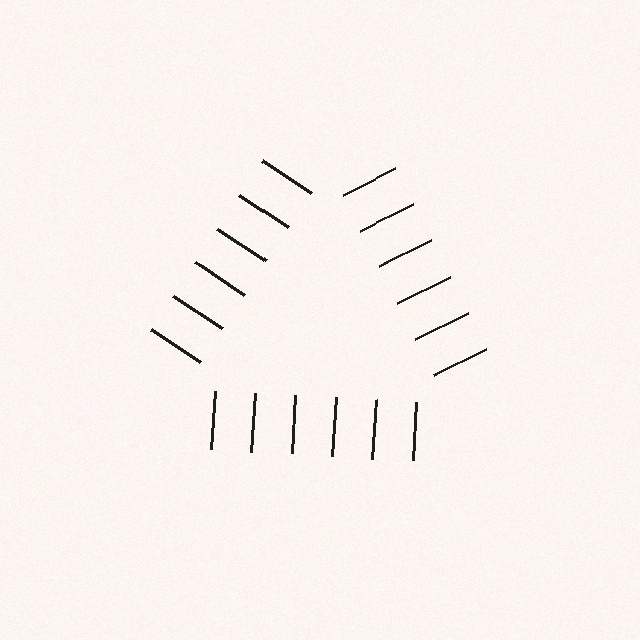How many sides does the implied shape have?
3 sides — the line-ends trace a triangle.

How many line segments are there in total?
18 — 6 along each of the 3 edges.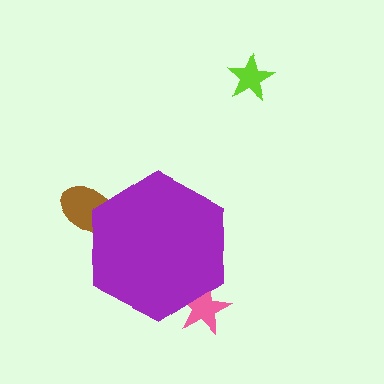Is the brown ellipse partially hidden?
Yes, the brown ellipse is partially hidden behind the purple hexagon.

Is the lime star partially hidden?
No, the lime star is fully visible.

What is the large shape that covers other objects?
A purple hexagon.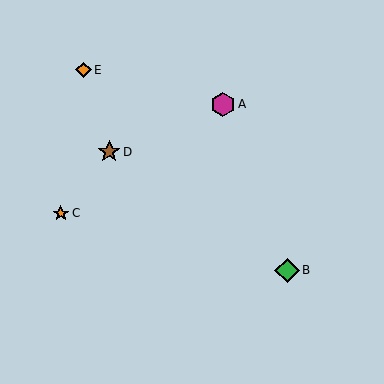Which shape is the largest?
The green diamond (labeled B) is the largest.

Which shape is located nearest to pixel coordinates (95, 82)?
The orange diamond (labeled E) at (84, 70) is nearest to that location.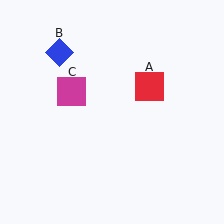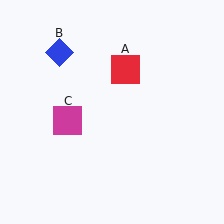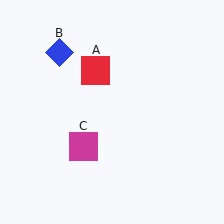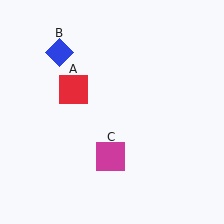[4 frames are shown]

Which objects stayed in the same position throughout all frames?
Blue diamond (object B) remained stationary.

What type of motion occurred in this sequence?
The red square (object A), magenta square (object C) rotated counterclockwise around the center of the scene.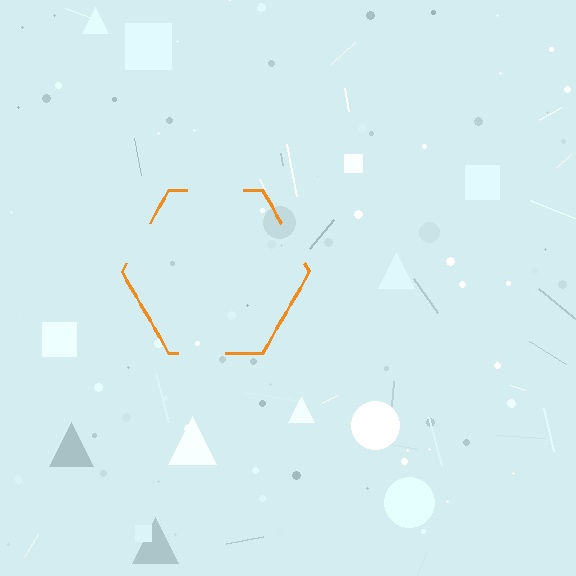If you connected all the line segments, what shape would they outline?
They would outline a hexagon.